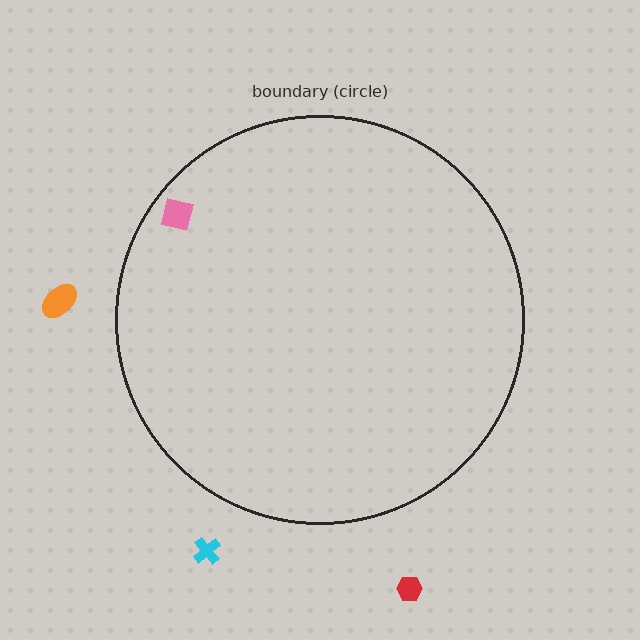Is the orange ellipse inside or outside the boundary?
Outside.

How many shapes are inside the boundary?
1 inside, 3 outside.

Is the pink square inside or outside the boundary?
Inside.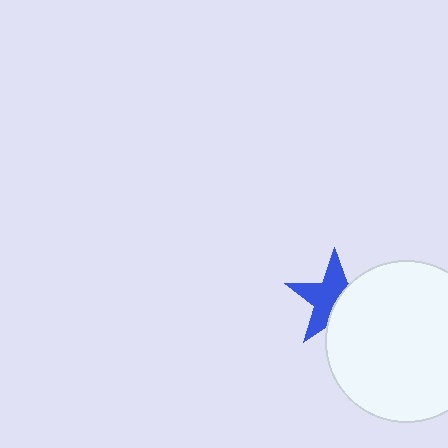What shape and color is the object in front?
The object in front is a white circle.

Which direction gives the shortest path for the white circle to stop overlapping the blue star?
Moving right gives the shortest separation.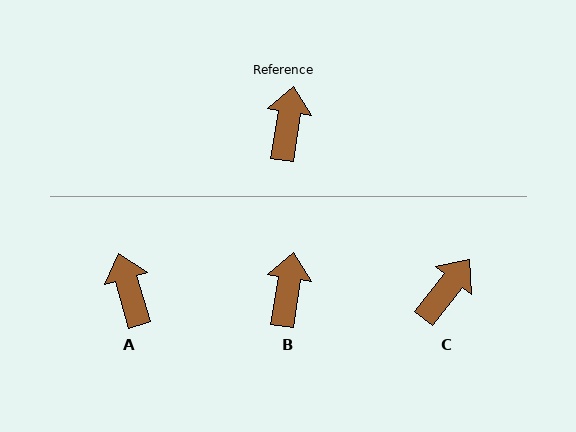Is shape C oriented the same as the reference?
No, it is off by about 29 degrees.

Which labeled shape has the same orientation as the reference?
B.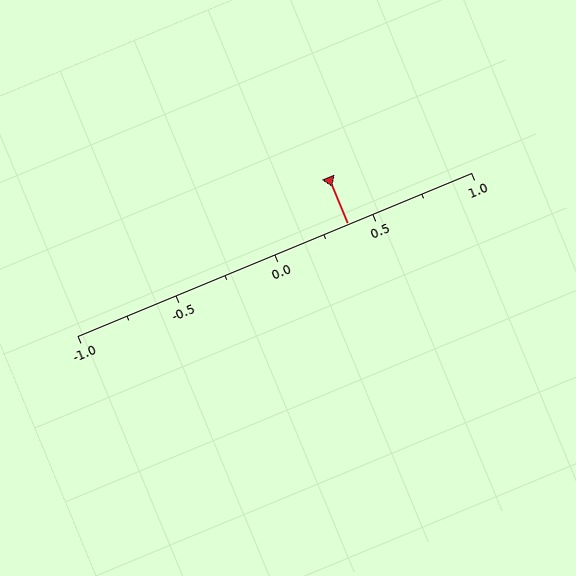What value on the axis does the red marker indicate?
The marker indicates approximately 0.38.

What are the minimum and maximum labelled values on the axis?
The axis runs from -1.0 to 1.0.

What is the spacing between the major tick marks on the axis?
The major ticks are spaced 0.5 apart.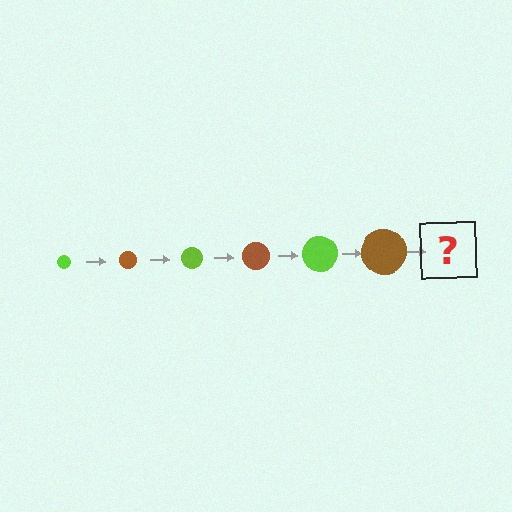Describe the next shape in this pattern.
It should be a lime circle, larger than the previous one.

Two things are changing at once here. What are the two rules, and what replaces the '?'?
The two rules are that the circle grows larger each step and the color cycles through lime and brown. The '?' should be a lime circle, larger than the previous one.